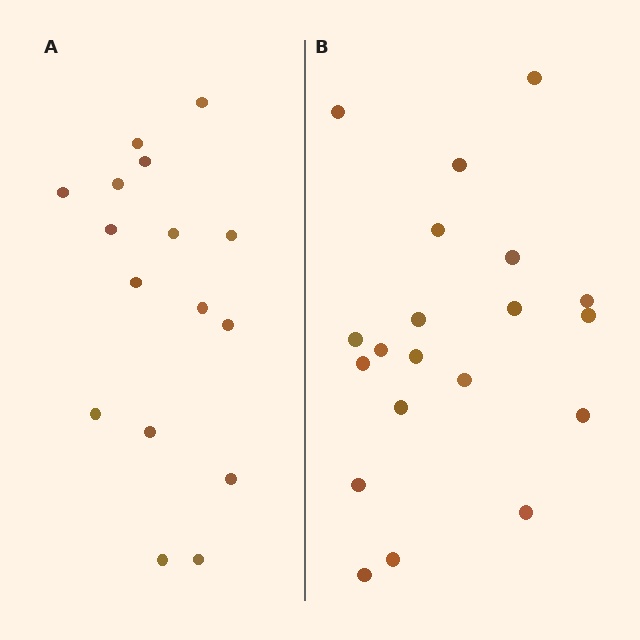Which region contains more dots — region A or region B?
Region B (the right region) has more dots.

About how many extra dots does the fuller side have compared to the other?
Region B has about 4 more dots than region A.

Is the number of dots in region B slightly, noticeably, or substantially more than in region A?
Region B has noticeably more, but not dramatically so. The ratio is roughly 1.2 to 1.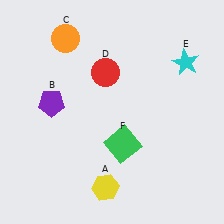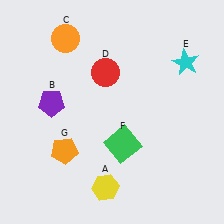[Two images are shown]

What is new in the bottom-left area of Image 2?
An orange pentagon (G) was added in the bottom-left area of Image 2.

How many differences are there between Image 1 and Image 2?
There is 1 difference between the two images.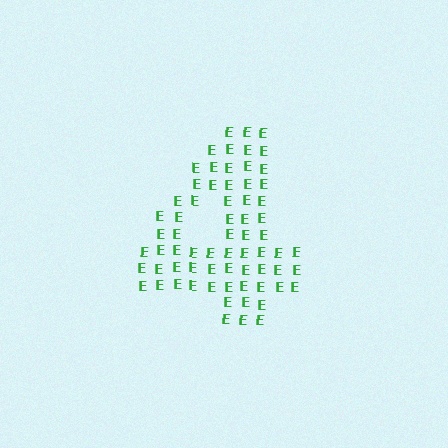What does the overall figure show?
The overall figure shows the digit 4.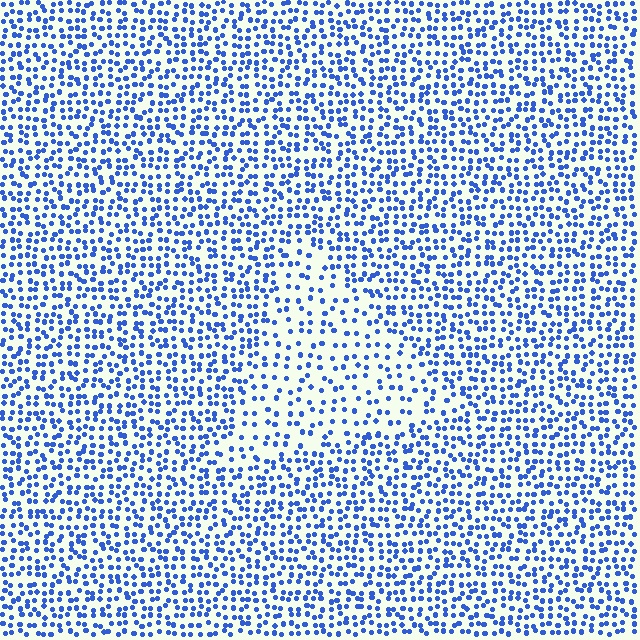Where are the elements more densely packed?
The elements are more densely packed outside the triangle boundary.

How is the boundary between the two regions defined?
The boundary is defined by a change in element density (approximately 1.9x ratio). All elements are the same color, size, and shape.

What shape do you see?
I see a triangle.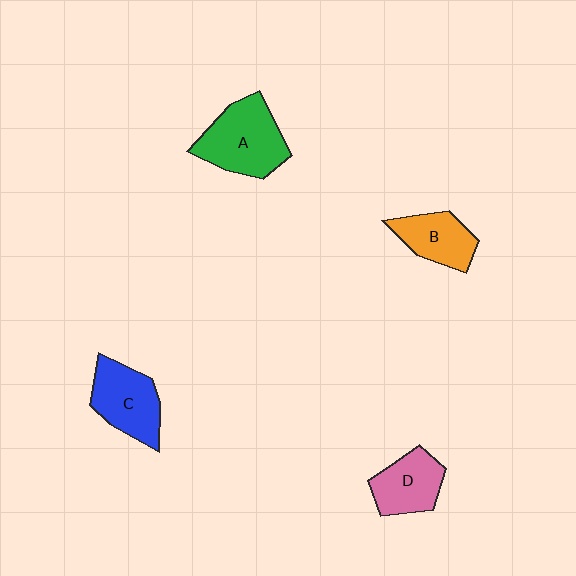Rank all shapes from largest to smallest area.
From largest to smallest: A (green), C (blue), D (pink), B (orange).